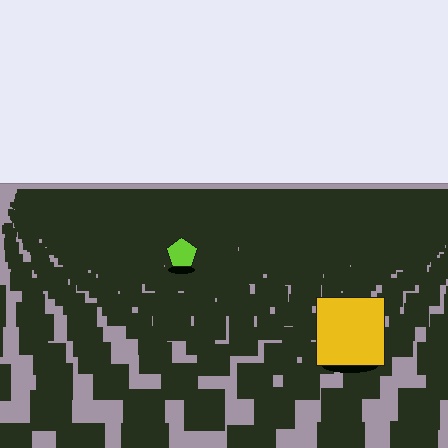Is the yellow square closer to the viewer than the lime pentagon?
Yes. The yellow square is closer — you can tell from the texture gradient: the ground texture is coarser near it.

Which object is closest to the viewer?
The yellow square is closest. The texture marks near it are larger and more spread out.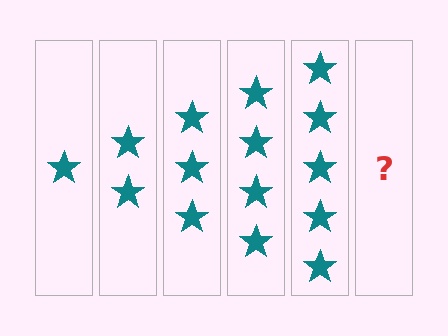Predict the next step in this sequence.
The next step is 6 stars.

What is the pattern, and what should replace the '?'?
The pattern is that each step adds one more star. The '?' should be 6 stars.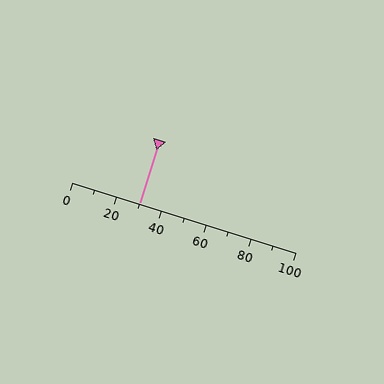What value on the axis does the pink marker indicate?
The marker indicates approximately 30.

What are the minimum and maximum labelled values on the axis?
The axis runs from 0 to 100.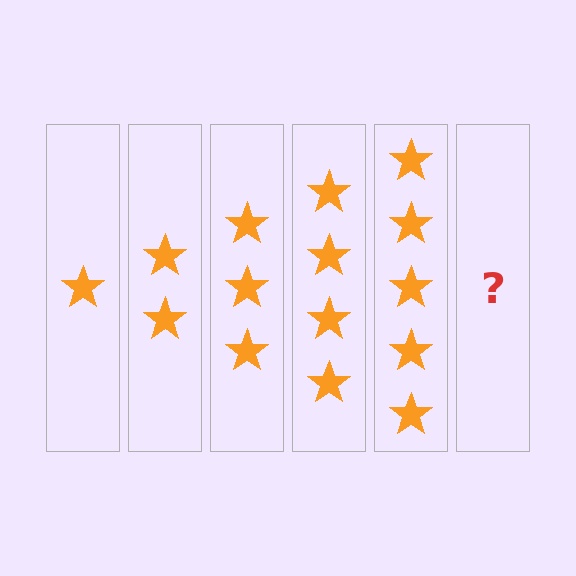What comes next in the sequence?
The next element should be 6 stars.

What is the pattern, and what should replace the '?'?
The pattern is that each step adds one more star. The '?' should be 6 stars.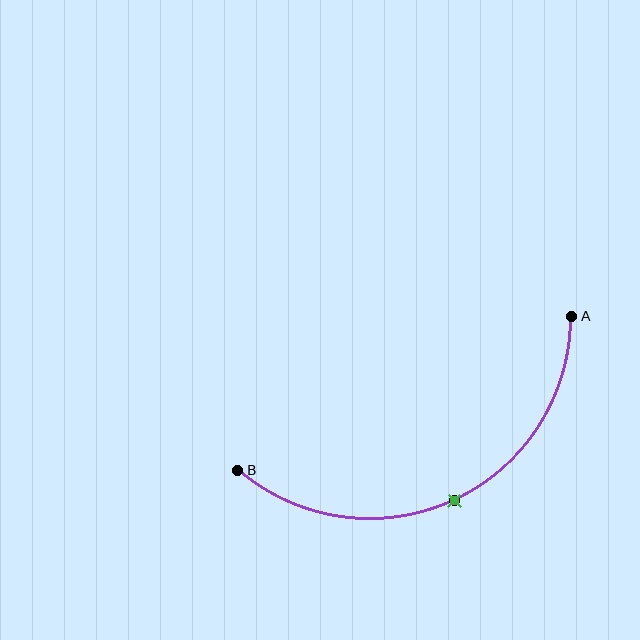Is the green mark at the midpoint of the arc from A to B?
Yes. The green mark lies on the arc at equal arc-length from both A and B — it is the arc midpoint.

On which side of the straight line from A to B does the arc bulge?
The arc bulges below the straight line connecting A and B.